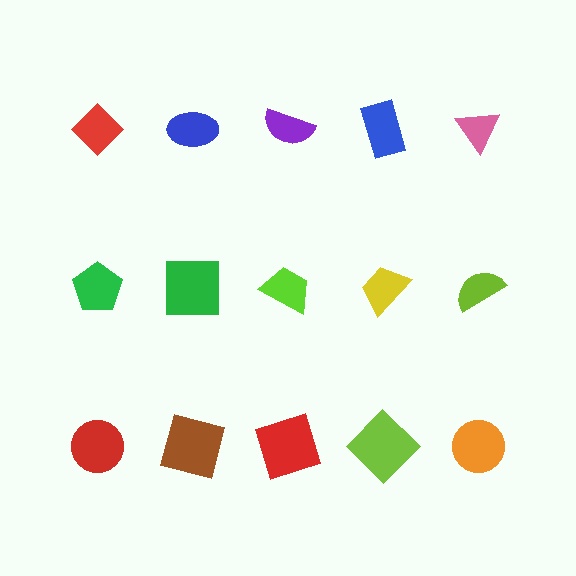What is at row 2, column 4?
A yellow trapezoid.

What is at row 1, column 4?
A blue rectangle.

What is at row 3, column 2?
A brown square.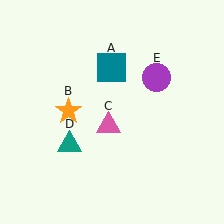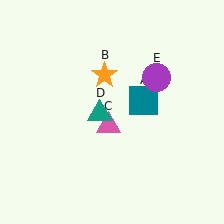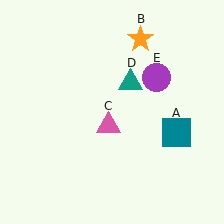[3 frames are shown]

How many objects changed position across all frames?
3 objects changed position: teal square (object A), orange star (object B), teal triangle (object D).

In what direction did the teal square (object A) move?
The teal square (object A) moved down and to the right.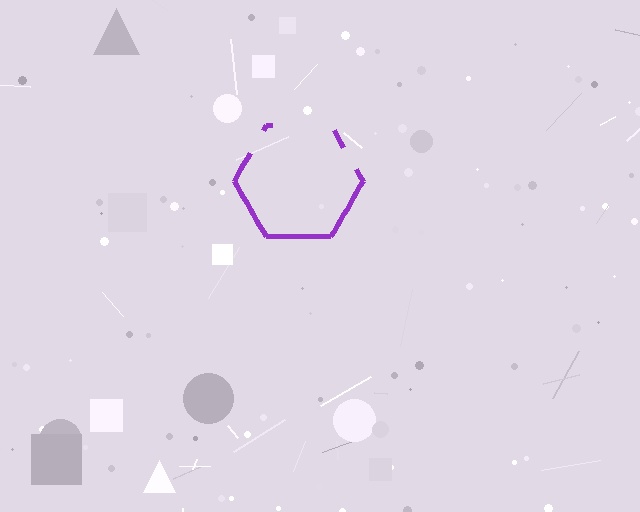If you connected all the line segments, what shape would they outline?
They would outline a hexagon.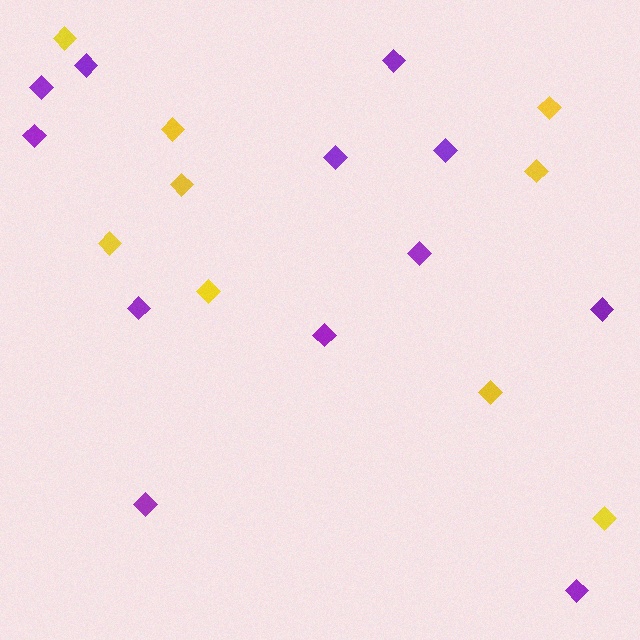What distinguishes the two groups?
There are 2 groups: one group of yellow diamonds (9) and one group of purple diamonds (12).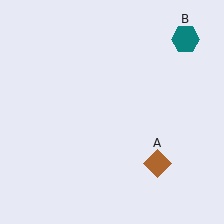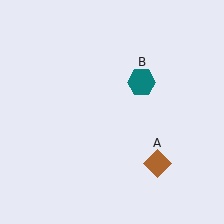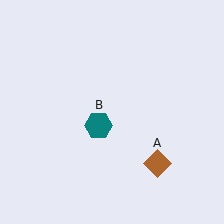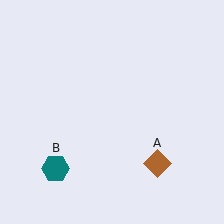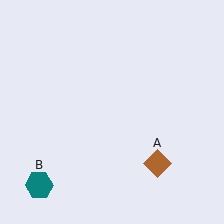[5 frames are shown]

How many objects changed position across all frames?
1 object changed position: teal hexagon (object B).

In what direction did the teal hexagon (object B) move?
The teal hexagon (object B) moved down and to the left.